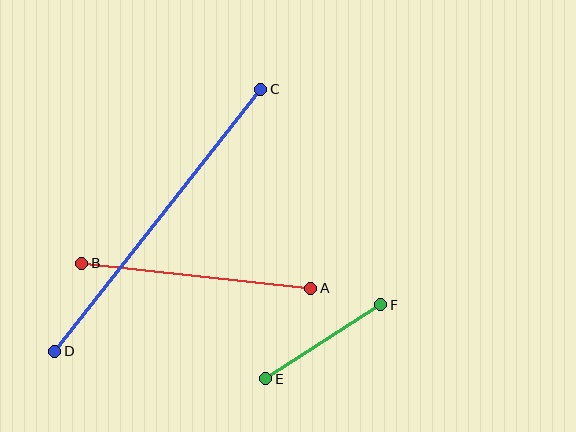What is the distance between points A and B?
The distance is approximately 230 pixels.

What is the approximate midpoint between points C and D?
The midpoint is at approximately (158, 220) pixels.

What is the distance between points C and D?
The distance is approximately 334 pixels.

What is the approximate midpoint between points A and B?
The midpoint is at approximately (196, 276) pixels.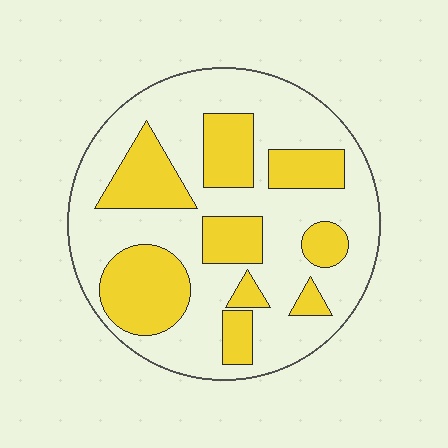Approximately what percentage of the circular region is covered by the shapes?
Approximately 35%.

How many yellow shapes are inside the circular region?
9.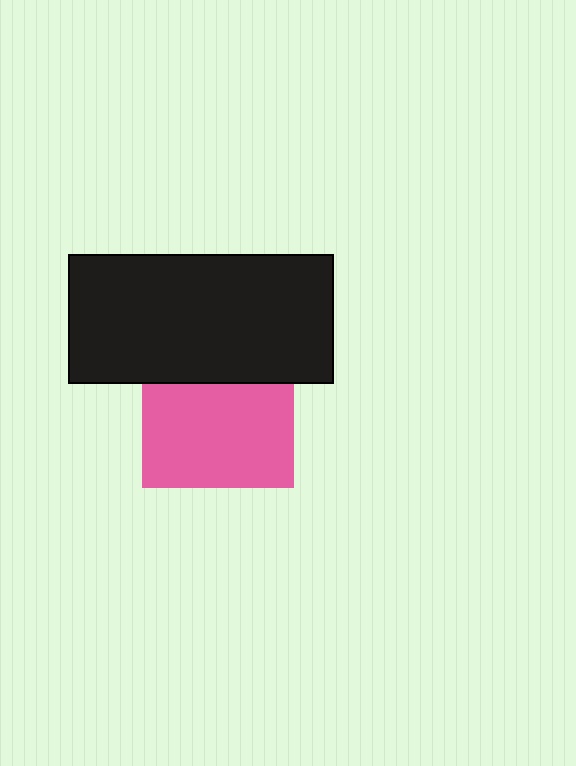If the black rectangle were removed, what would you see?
You would see the complete pink square.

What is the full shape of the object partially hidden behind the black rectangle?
The partially hidden object is a pink square.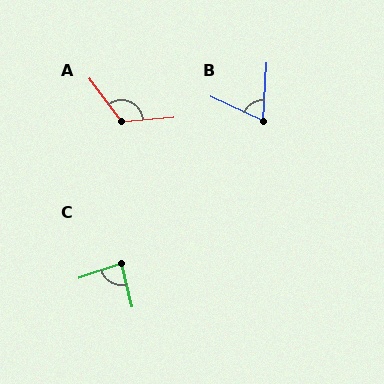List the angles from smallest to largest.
B (68°), C (86°), A (121°).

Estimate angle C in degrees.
Approximately 86 degrees.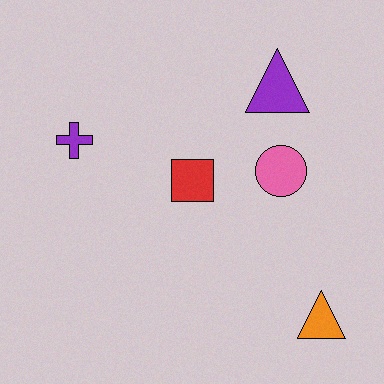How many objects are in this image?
There are 5 objects.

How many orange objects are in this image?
There is 1 orange object.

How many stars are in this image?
There are no stars.